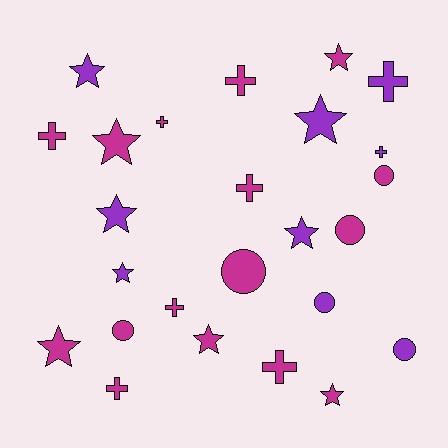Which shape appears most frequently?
Star, with 10 objects.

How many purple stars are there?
There are 5 purple stars.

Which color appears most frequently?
Magenta, with 16 objects.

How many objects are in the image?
There are 25 objects.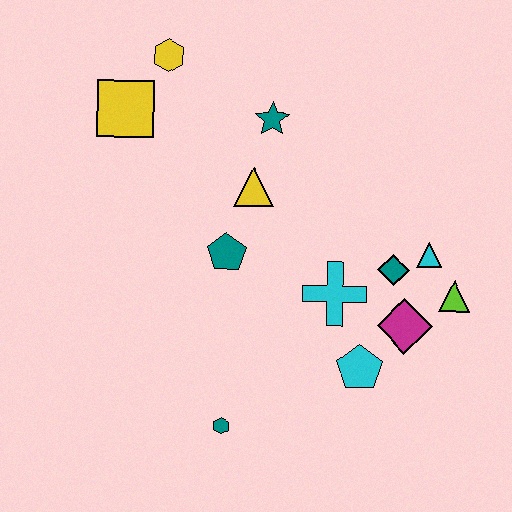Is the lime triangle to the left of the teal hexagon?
No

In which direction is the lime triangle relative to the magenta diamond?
The lime triangle is to the right of the magenta diamond.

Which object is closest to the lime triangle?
The cyan triangle is closest to the lime triangle.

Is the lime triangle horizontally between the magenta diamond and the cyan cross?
No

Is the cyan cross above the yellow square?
No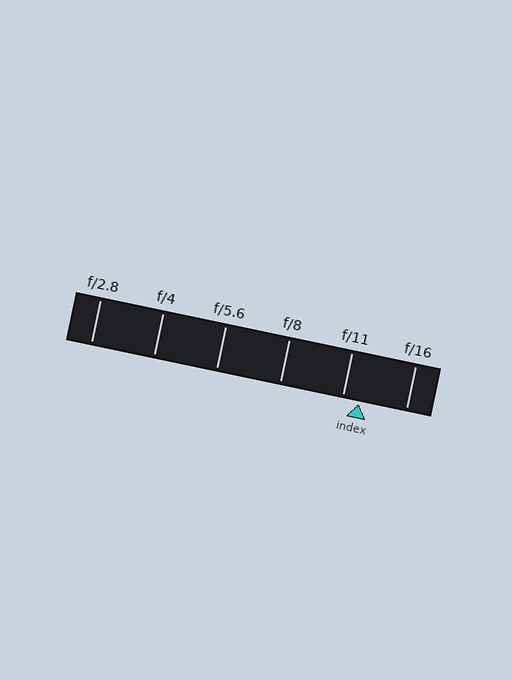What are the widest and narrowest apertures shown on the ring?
The widest aperture shown is f/2.8 and the narrowest is f/16.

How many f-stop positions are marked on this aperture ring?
There are 6 f-stop positions marked.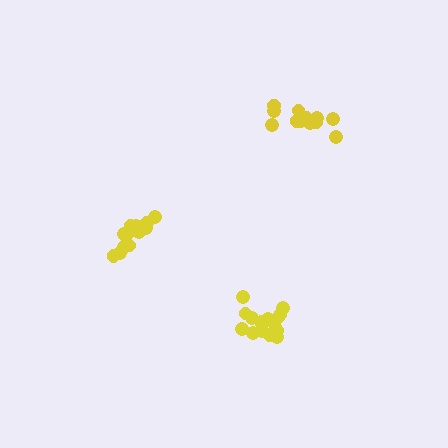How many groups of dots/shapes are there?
There are 3 groups.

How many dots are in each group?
Group 1: 14 dots, Group 2: 15 dots, Group 3: 17 dots (46 total).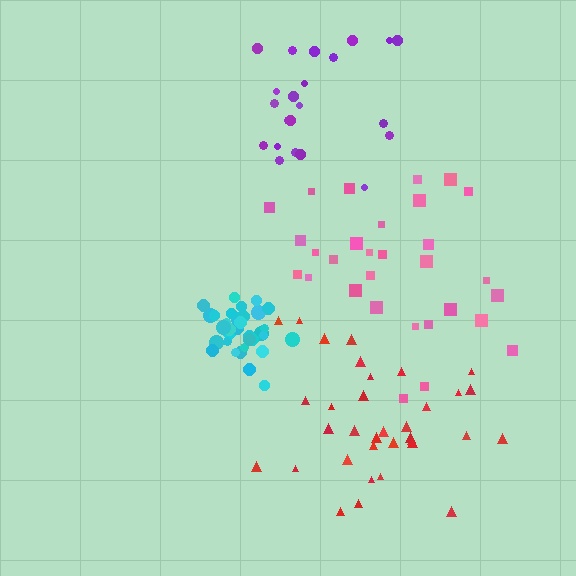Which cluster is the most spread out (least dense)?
Red.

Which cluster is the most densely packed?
Cyan.